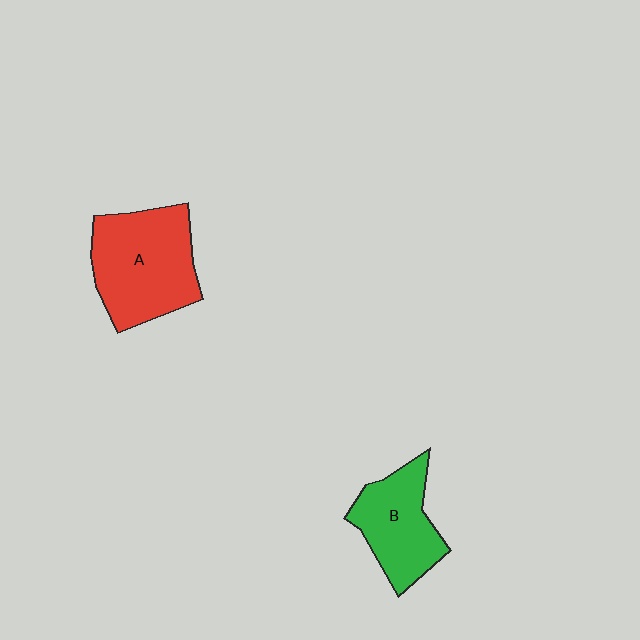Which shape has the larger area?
Shape A (red).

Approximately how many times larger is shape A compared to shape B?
Approximately 1.4 times.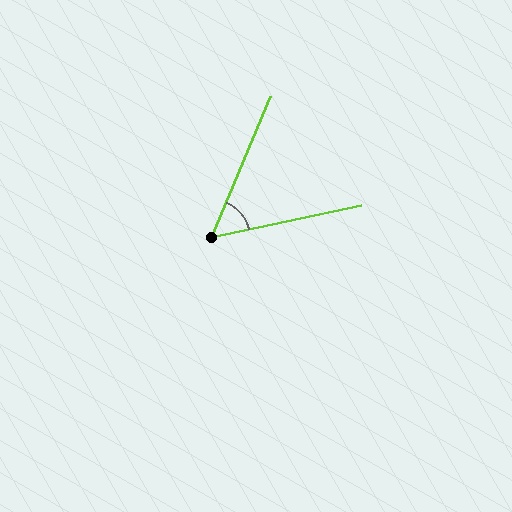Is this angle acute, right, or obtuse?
It is acute.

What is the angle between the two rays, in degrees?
Approximately 55 degrees.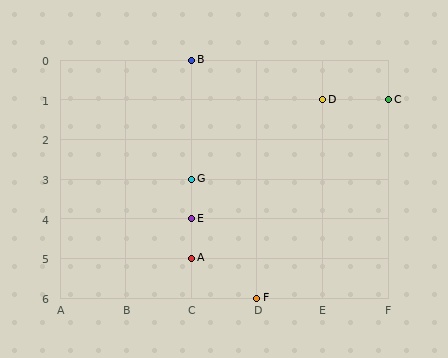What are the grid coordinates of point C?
Point C is at grid coordinates (F, 1).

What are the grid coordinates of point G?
Point G is at grid coordinates (C, 3).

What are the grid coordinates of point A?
Point A is at grid coordinates (C, 5).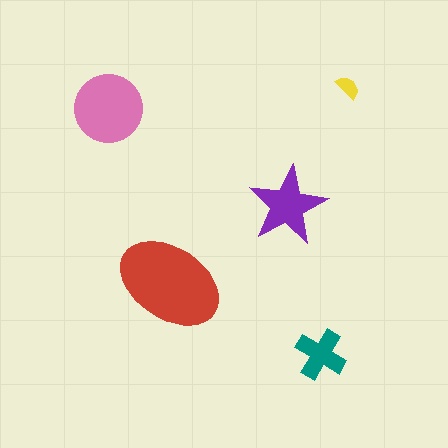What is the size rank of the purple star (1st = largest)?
3rd.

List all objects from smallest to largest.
The yellow semicircle, the teal cross, the purple star, the pink circle, the red ellipse.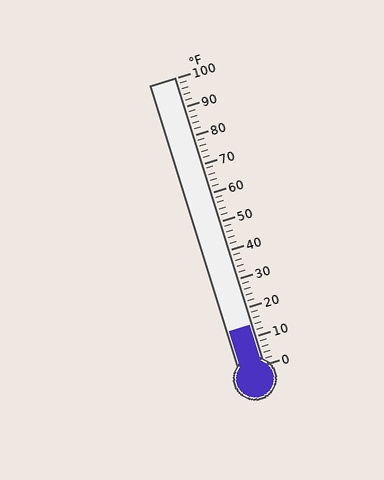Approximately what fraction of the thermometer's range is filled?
The thermometer is filled to approximately 15% of its range.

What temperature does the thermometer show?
The thermometer shows approximately 14°F.